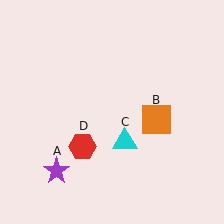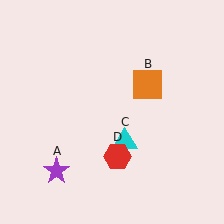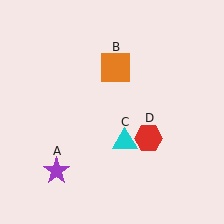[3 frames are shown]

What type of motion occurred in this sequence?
The orange square (object B), red hexagon (object D) rotated counterclockwise around the center of the scene.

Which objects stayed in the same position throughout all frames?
Purple star (object A) and cyan triangle (object C) remained stationary.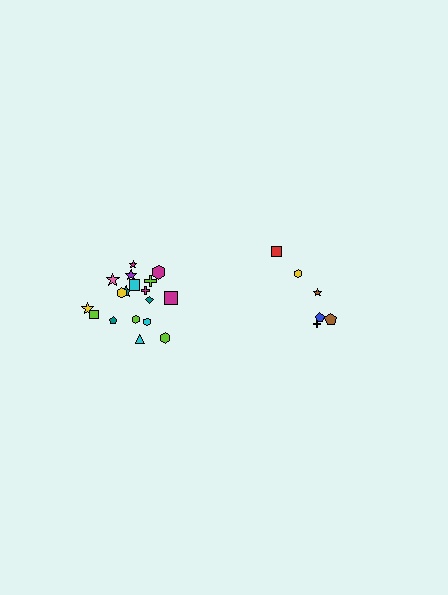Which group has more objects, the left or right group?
The left group.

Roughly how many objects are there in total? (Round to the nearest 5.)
Roughly 25 objects in total.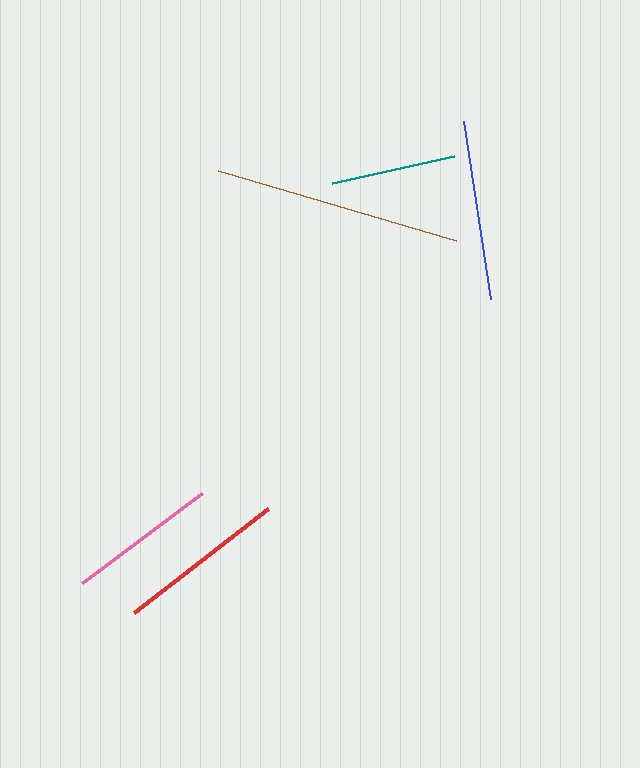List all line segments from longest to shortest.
From longest to shortest: brown, blue, red, pink, teal.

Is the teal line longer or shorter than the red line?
The red line is longer than the teal line.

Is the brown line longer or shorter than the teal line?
The brown line is longer than the teal line.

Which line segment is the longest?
The brown line is the longest at approximately 247 pixels.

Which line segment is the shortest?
The teal line is the shortest at approximately 125 pixels.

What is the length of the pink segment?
The pink segment is approximately 150 pixels long.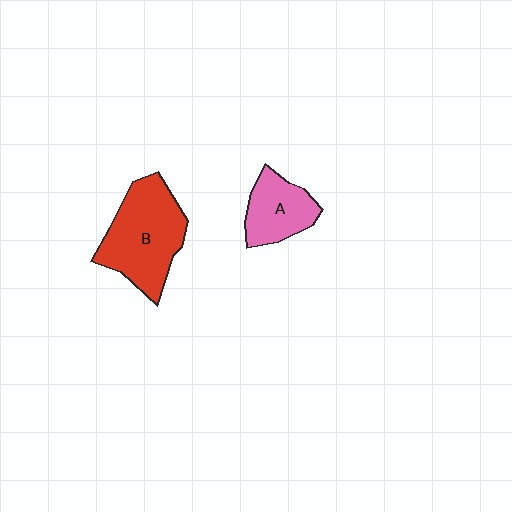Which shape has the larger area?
Shape B (red).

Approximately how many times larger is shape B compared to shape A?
Approximately 1.7 times.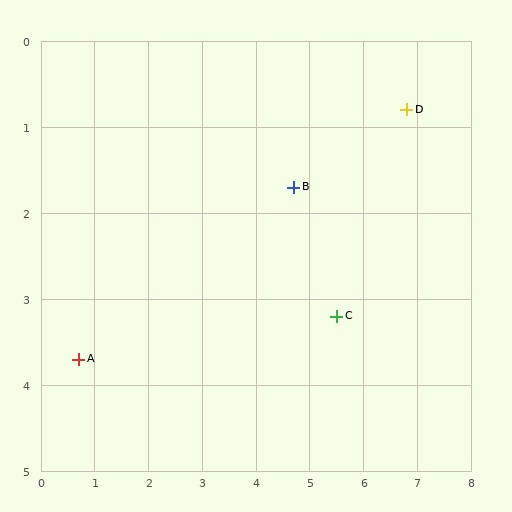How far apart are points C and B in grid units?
Points C and B are about 1.7 grid units apart.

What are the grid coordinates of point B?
Point B is at approximately (4.7, 1.7).